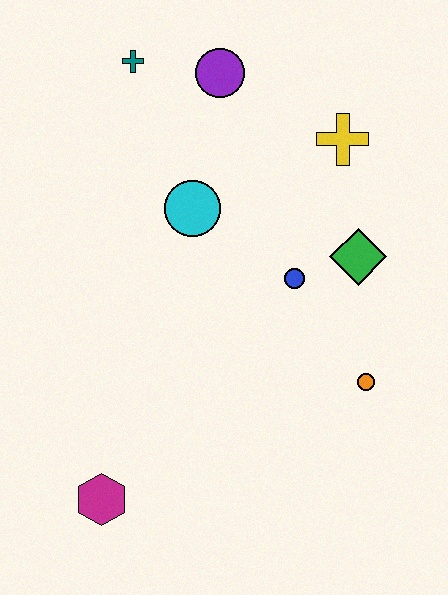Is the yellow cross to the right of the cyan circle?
Yes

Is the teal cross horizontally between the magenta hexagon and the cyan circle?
Yes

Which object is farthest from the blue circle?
The magenta hexagon is farthest from the blue circle.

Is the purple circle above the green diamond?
Yes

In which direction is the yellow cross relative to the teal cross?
The yellow cross is to the right of the teal cross.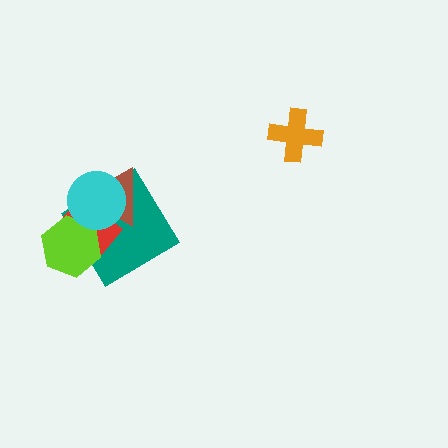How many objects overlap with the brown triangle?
3 objects overlap with the brown triangle.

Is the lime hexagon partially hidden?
Yes, it is partially covered by another shape.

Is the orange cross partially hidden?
No, no other shape covers it.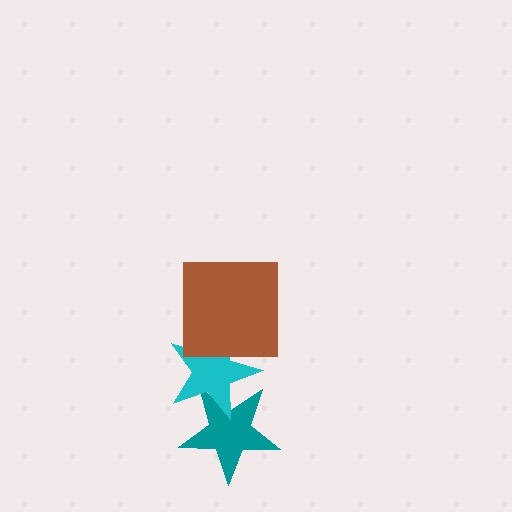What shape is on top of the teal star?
The cyan star is on top of the teal star.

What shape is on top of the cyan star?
The brown square is on top of the cyan star.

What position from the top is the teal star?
The teal star is 3rd from the top.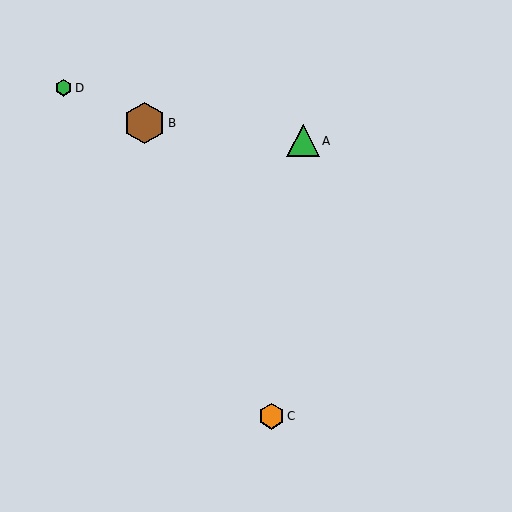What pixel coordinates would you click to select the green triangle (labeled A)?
Click at (303, 141) to select the green triangle A.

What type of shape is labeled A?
Shape A is a green triangle.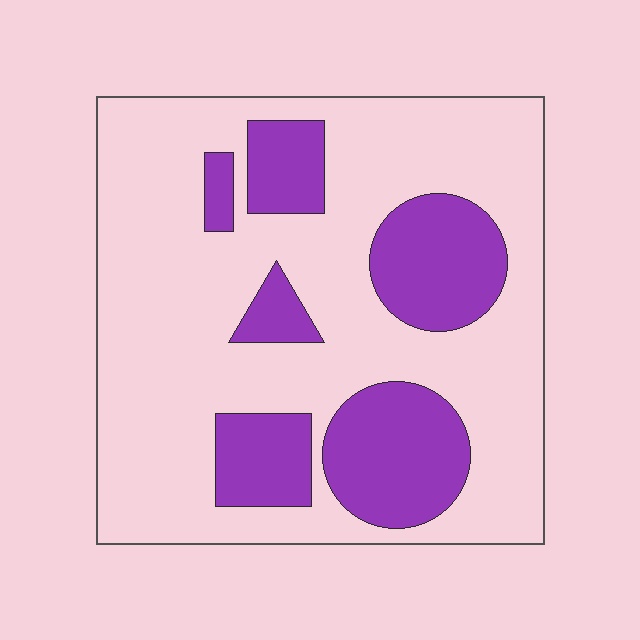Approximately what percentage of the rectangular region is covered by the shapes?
Approximately 25%.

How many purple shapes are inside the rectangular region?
6.